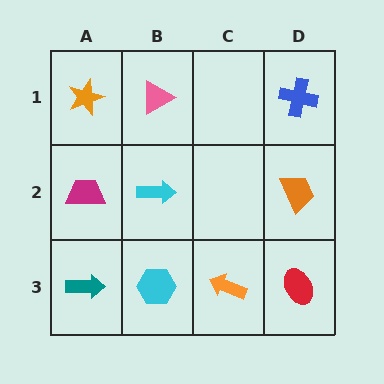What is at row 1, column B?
A pink triangle.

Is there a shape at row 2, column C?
No, that cell is empty.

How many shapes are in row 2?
3 shapes.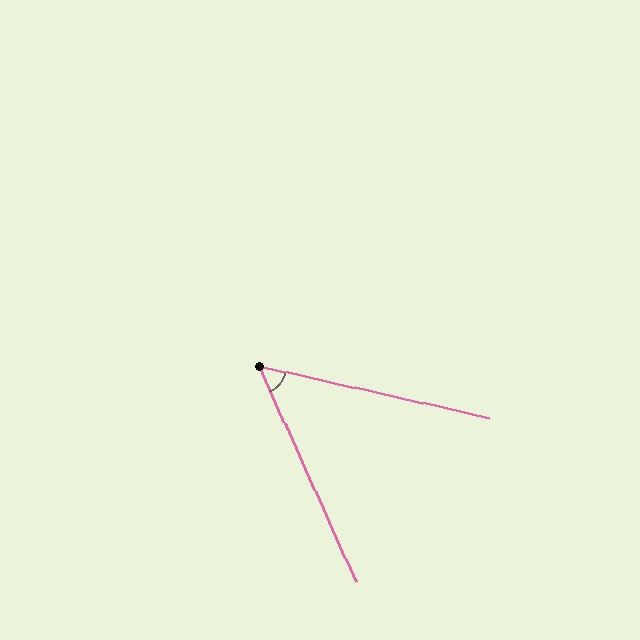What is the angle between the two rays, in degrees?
Approximately 53 degrees.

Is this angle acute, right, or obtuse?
It is acute.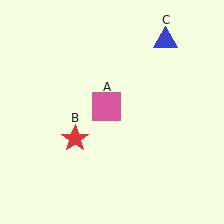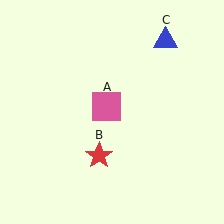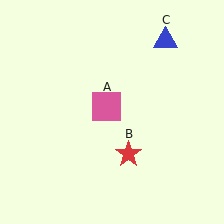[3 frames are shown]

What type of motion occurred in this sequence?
The red star (object B) rotated counterclockwise around the center of the scene.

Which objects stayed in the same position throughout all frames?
Pink square (object A) and blue triangle (object C) remained stationary.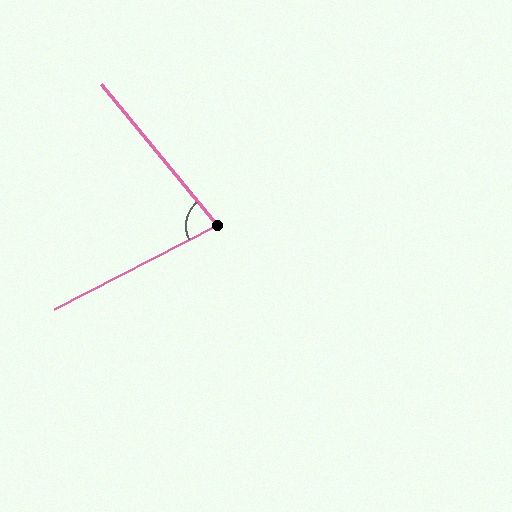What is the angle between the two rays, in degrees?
Approximately 78 degrees.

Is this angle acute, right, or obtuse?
It is acute.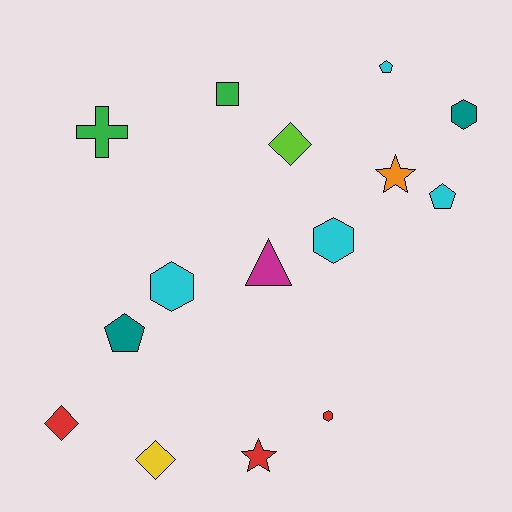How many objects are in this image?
There are 15 objects.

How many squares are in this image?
There is 1 square.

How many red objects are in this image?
There are 3 red objects.